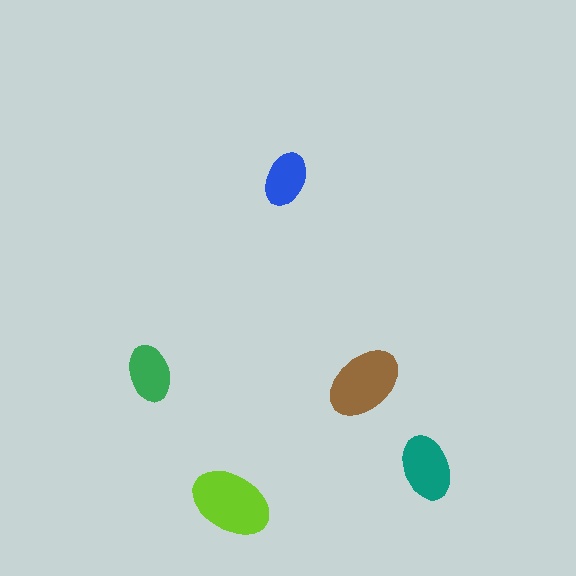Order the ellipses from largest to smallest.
the lime one, the brown one, the teal one, the green one, the blue one.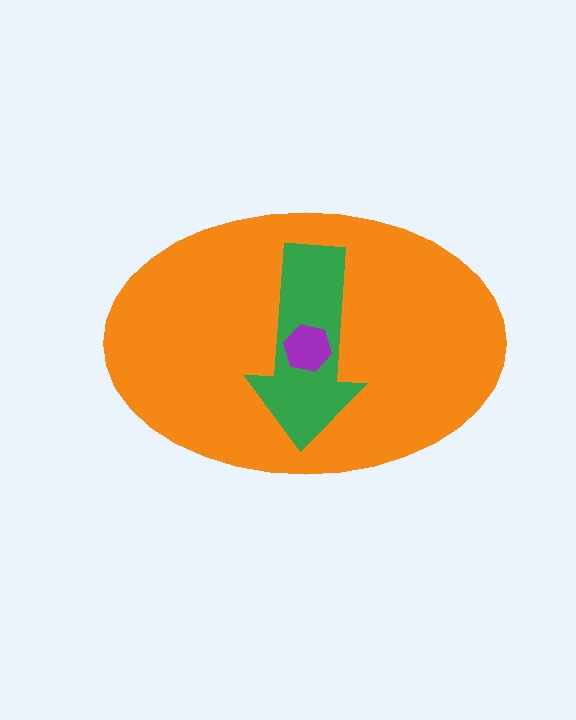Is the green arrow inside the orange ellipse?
Yes.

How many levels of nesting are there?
3.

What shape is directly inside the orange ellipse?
The green arrow.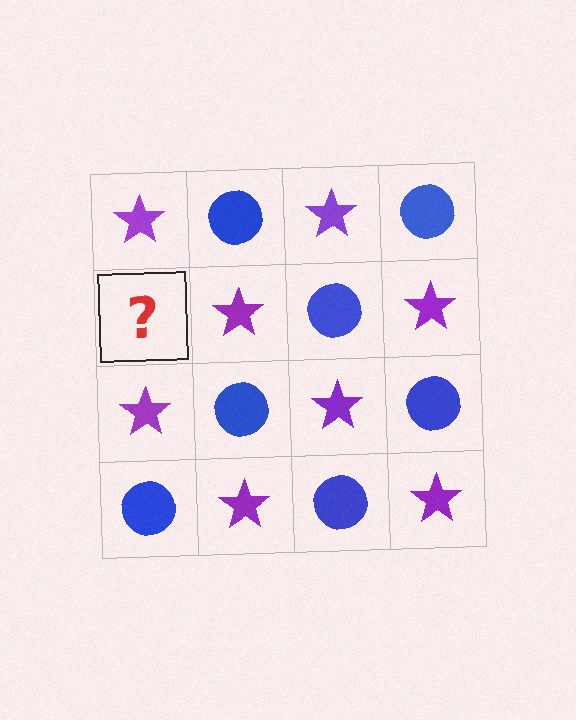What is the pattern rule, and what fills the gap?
The rule is that it alternates purple star and blue circle in a checkerboard pattern. The gap should be filled with a blue circle.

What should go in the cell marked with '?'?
The missing cell should contain a blue circle.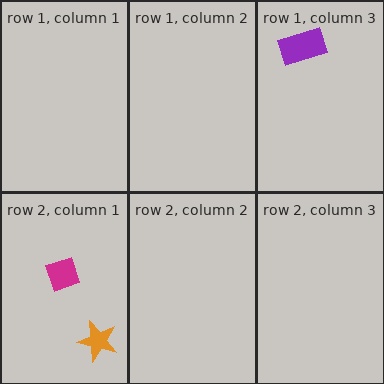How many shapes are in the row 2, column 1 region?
2.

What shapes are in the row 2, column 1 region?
The orange star, the magenta diamond.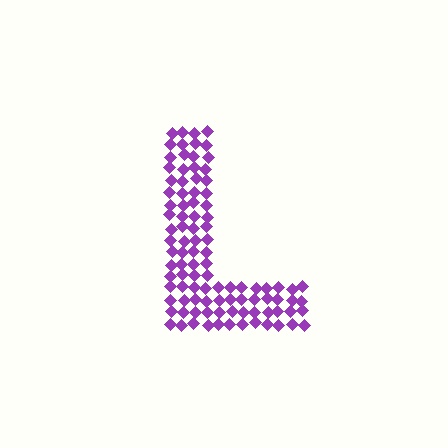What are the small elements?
The small elements are diamonds.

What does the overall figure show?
The overall figure shows the letter L.